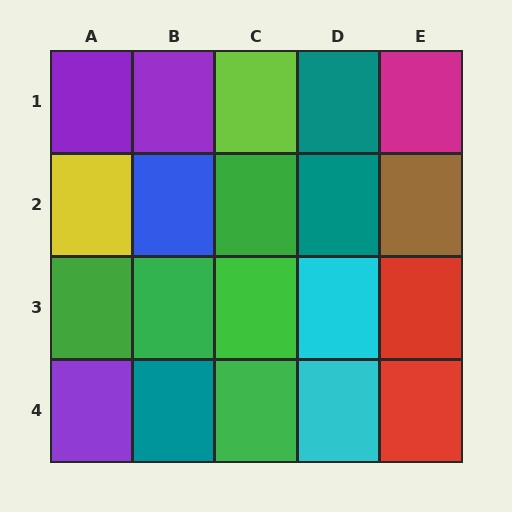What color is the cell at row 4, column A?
Purple.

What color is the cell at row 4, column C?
Green.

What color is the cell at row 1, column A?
Purple.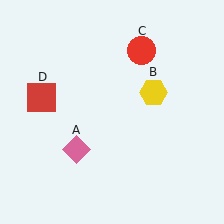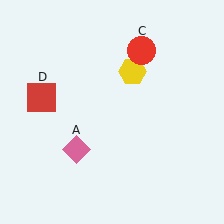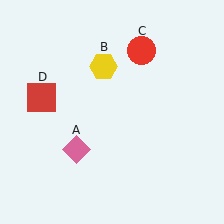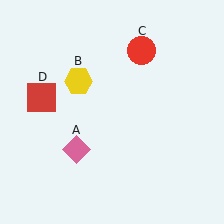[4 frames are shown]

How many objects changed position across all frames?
1 object changed position: yellow hexagon (object B).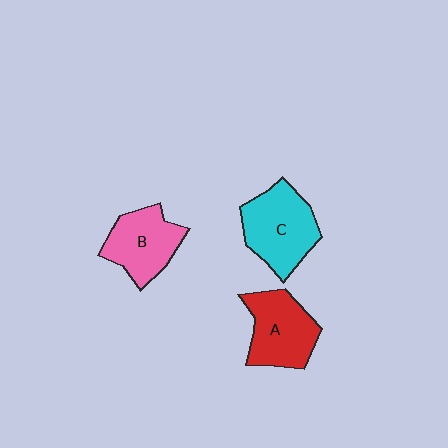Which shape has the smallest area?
Shape B (pink).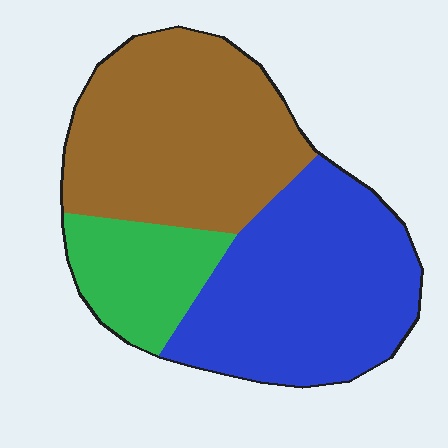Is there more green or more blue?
Blue.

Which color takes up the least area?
Green, at roughly 15%.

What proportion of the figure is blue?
Blue covers 42% of the figure.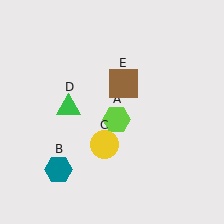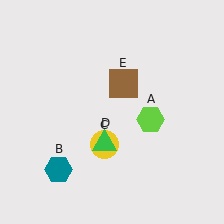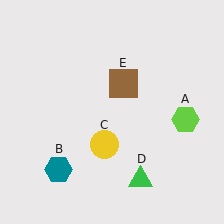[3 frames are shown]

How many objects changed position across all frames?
2 objects changed position: lime hexagon (object A), green triangle (object D).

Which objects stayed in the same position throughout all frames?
Teal hexagon (object B) and yellow circle (object C) and brown square (object E) remained stationary.